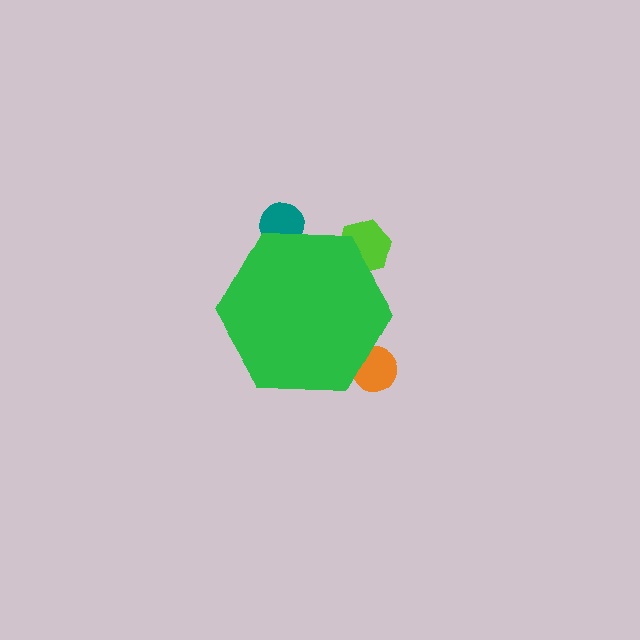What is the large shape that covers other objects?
A green hexagon.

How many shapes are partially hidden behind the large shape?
3 shapes are partially hidden.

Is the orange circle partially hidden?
Yes, the orange circle is partially hidden behind the green hexagon.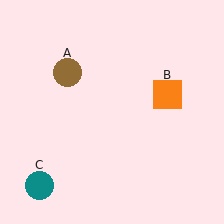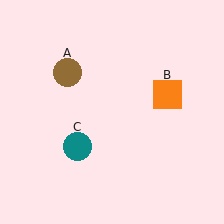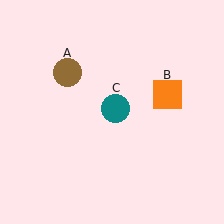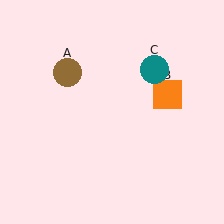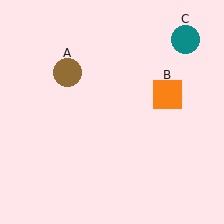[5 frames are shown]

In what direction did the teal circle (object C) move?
The teal circle (object C) moved up and to the right.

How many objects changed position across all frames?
1 object changed position: teal circle (object C).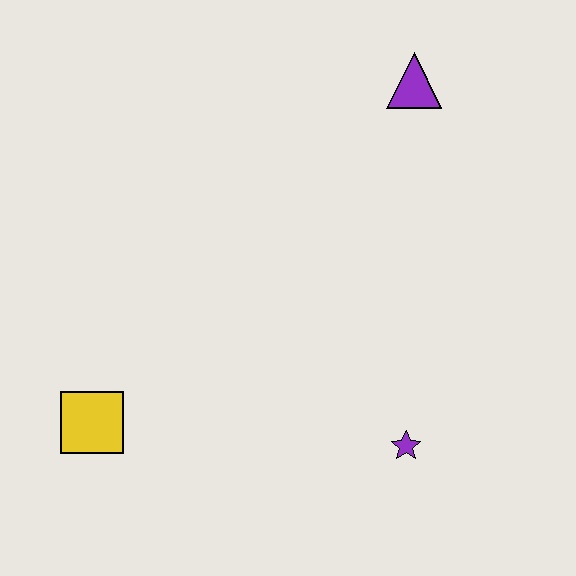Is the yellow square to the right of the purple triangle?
No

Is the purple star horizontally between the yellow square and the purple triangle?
Yes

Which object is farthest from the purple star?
The purple triangle is farthest from the purple star.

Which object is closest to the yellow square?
The purple star is closest to the yellow square.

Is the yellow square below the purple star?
No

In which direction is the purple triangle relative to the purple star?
The purple triangle is above the purple star.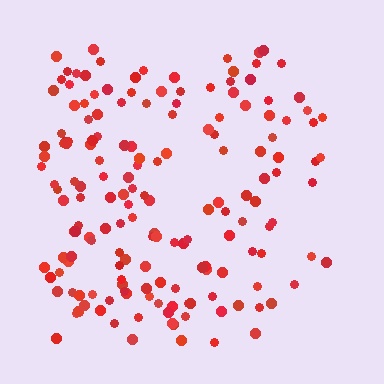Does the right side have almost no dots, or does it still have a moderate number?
Still a moderate number, just noticeably fewer than the left.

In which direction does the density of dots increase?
From right to left, with the left side densest.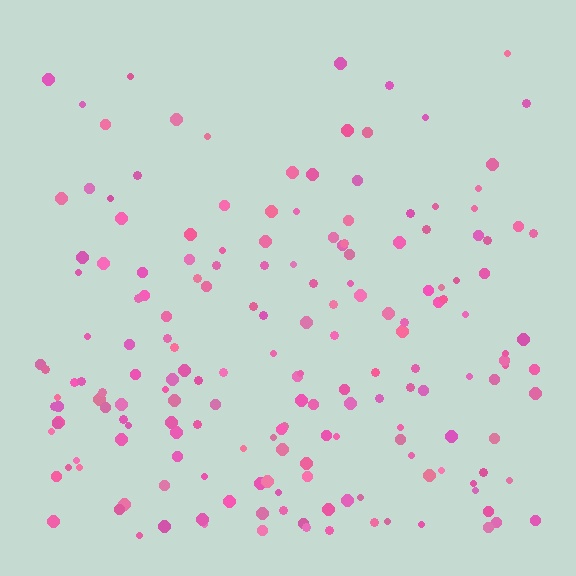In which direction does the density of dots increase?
From top to bottom, with the bottom side densest.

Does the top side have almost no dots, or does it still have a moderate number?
Still a moderate number, just noticeably fewer than the bottom.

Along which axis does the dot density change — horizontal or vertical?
Vertical.